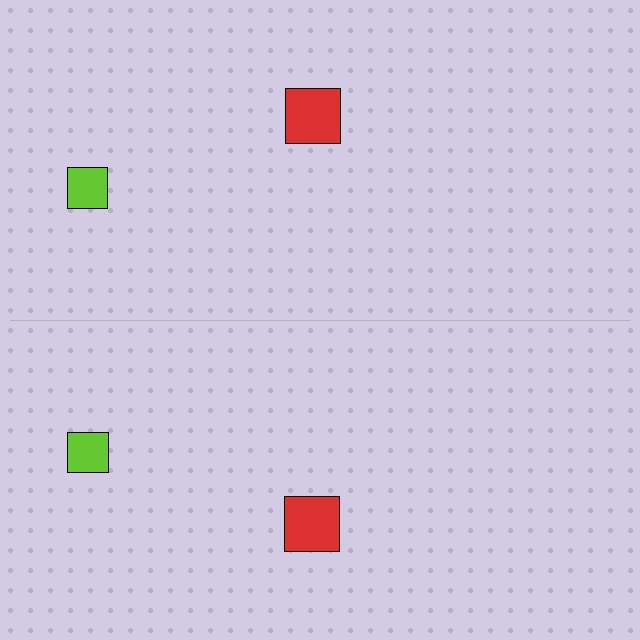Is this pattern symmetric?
Yes, this pattern has bilateral (reflection) symmetry.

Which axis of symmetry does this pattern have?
The pattern has a horizontal axis of symmetry running through the center of the image.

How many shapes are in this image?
There are 4 shapes in this image.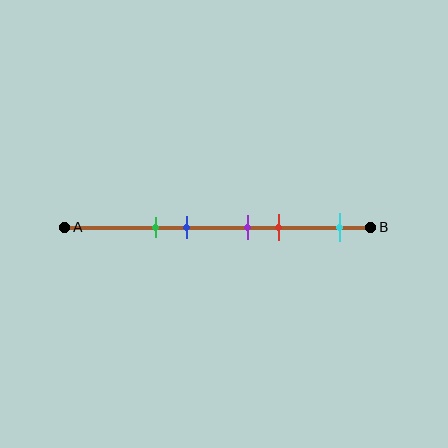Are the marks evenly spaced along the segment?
No, the marks are not evenly spaced.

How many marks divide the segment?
There are 5 marks dividing the segment.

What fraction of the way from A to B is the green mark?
The green mark is approximately 30% (0.3) of the way from A to B.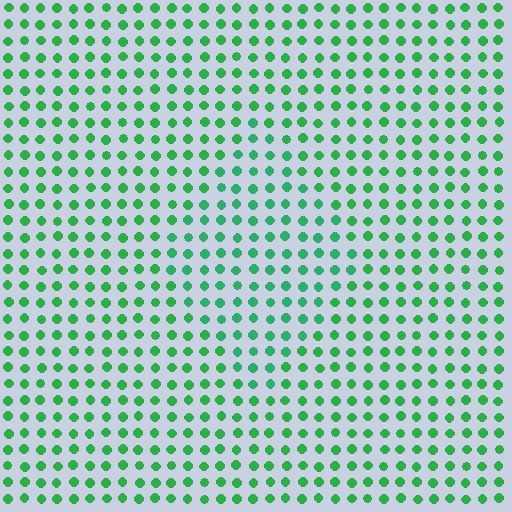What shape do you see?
I see a diamond.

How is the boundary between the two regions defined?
The boundary is defined purely by a slight shift in hue (about 16 degrees). Spacing, size, and orientation are identical on both sides.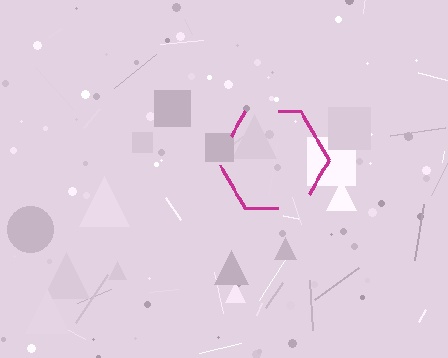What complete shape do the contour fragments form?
The contour fragments form a hexagon.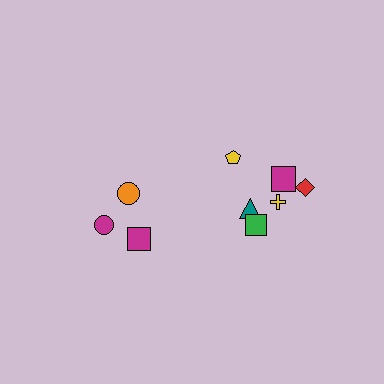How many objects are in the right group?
There are 6 objects.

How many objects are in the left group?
There are 3 objects.